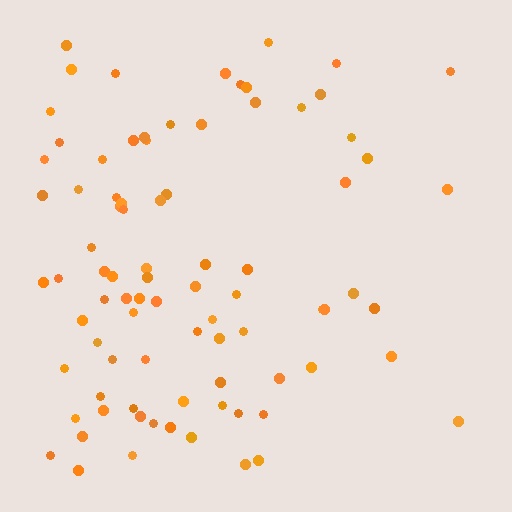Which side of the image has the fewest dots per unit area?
The right.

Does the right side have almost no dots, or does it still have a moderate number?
Still a moderate number, just noticeably fewer than the left.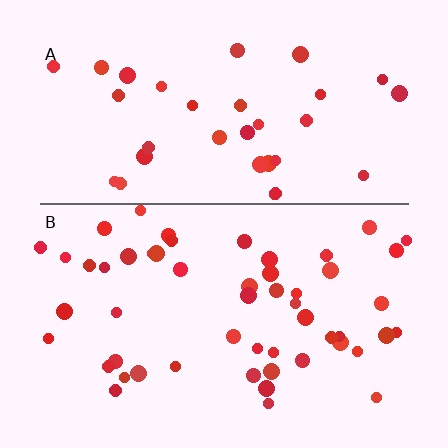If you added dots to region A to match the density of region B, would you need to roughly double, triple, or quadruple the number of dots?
Approximately double.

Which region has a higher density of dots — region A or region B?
B (the bottom).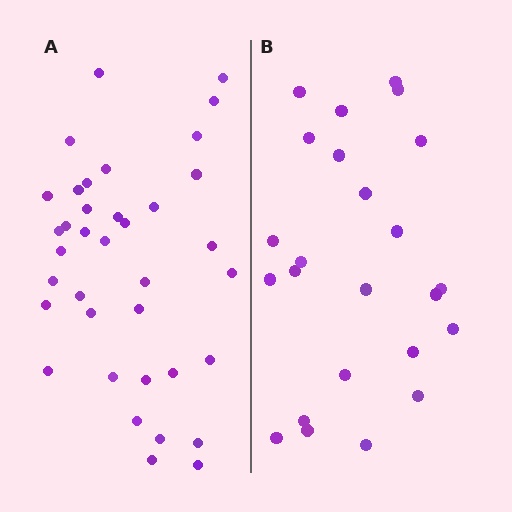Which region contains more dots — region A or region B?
Region A (the left region) has more dots.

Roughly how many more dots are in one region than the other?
Region A has approximately 15 more dots than region B.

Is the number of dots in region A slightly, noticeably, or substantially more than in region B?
Region A has substantially more. The ratio is roughly 1.5 to 1.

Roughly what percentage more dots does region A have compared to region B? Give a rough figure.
About 55% more.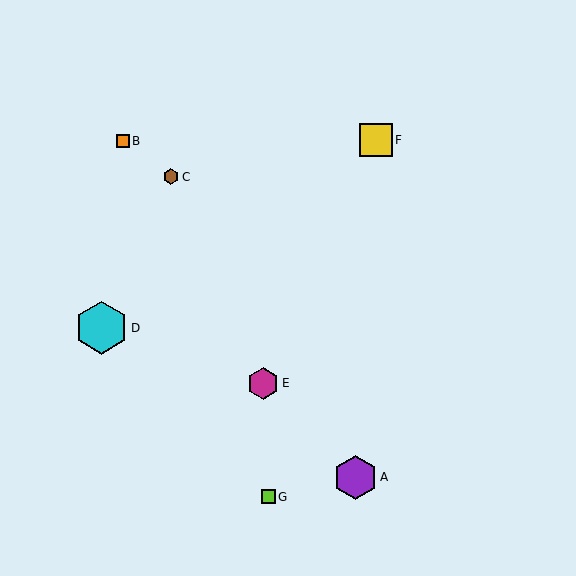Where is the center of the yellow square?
The center of the yellow square is at (376, 140).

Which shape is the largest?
The cyan hexagon (labeled D) is the largest.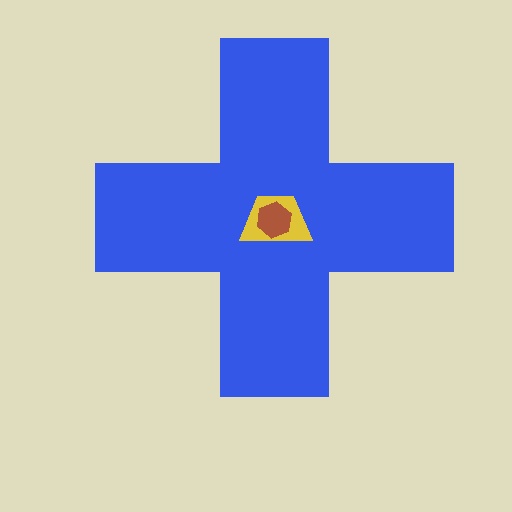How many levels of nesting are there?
3.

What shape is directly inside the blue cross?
The yellow trapezoid.